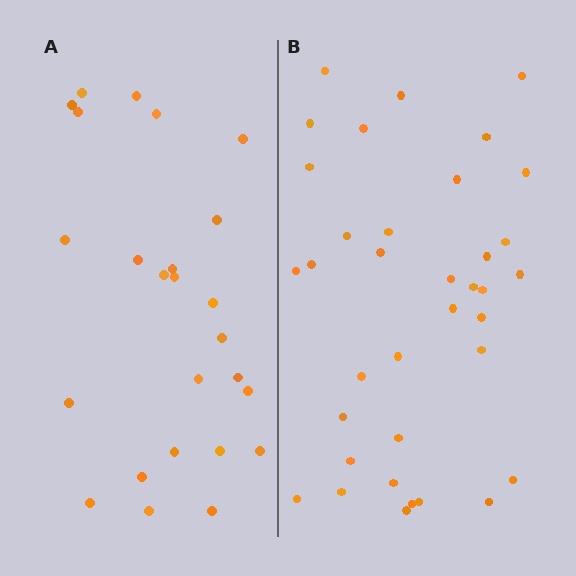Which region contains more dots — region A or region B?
Region B (the right region) has more dots.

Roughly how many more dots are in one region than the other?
Region B has roughly 12 or so more dots than region A.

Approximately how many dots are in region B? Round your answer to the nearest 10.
About 40 dots. (The exact count is 36, which rounds to 40.)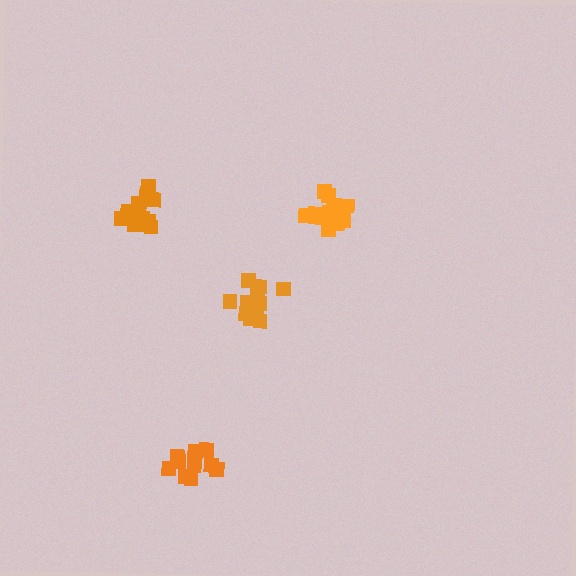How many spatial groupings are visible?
There are 4 spatial groupings.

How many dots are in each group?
Group 1: 15 dots, Group 2: 16 dots, Group 3: 12 dots, Group 4: 12 dots (55 total).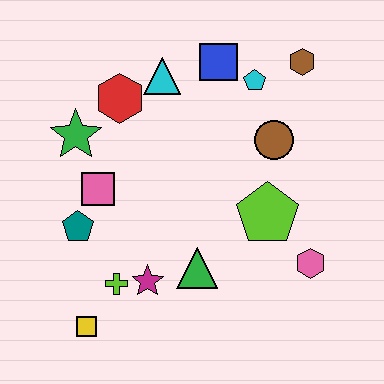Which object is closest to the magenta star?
The lime cross is closest to the magenta star.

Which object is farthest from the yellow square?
The brown hexagon is farthest from the yellow square.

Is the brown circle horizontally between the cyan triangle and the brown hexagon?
Yes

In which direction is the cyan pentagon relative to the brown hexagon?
The cyan pentagon is to the left of the brown hexagon.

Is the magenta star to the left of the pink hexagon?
Yes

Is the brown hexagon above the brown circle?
Yes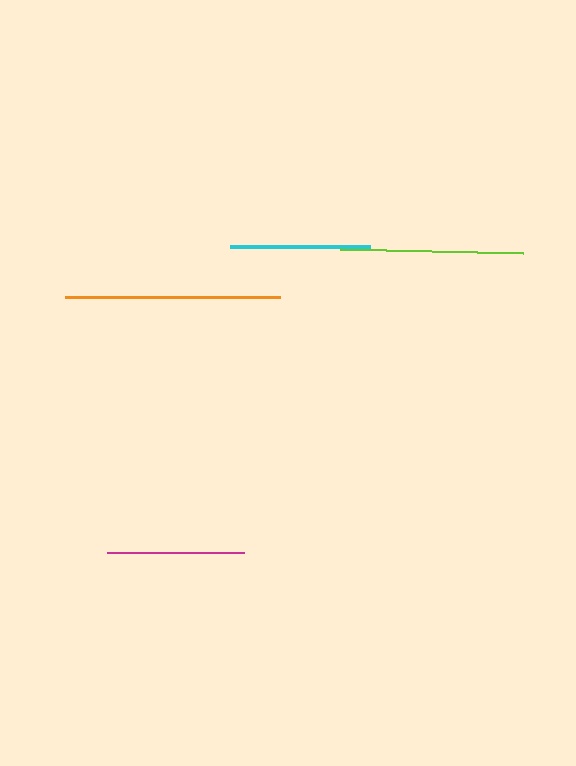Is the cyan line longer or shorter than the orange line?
The orange line is longer than the cyan line.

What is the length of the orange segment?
The orange segment is approximately 214 pixels long.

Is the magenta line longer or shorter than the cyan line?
The cyan line is longer than the magenta line.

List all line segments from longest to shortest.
From longest to shortest: orange, lime, cyan, magenta.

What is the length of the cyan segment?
The cyan segment is approximately 140 pixels long.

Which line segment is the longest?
The orange line is the longest at approximately 214 pixels.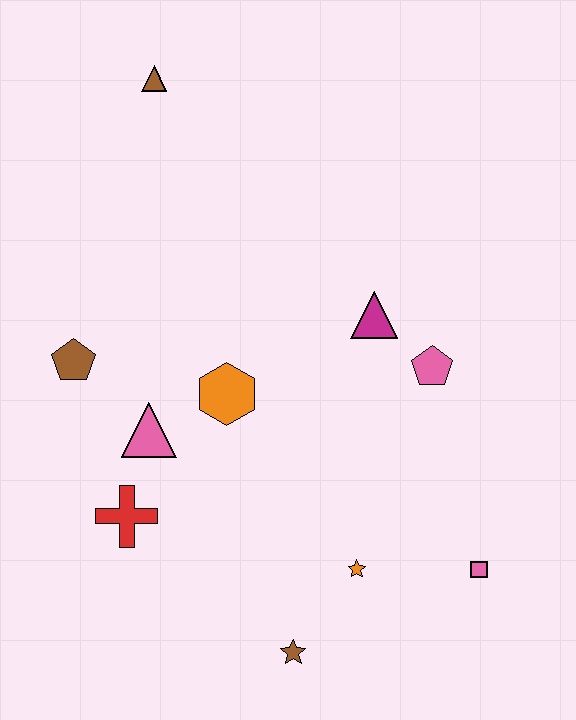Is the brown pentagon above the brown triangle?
No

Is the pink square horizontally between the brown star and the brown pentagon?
No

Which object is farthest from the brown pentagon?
The pink square is farthest from the brown pentagon.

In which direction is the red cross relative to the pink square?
The red cross is to the left of the pink square.